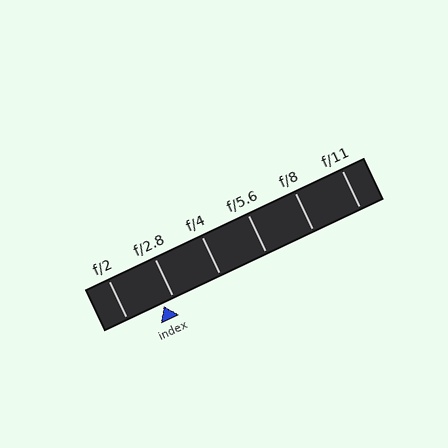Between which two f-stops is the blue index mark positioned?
The index mark is between f/2 and f/2.8.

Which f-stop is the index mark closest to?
The index mark is closest to f/2.8.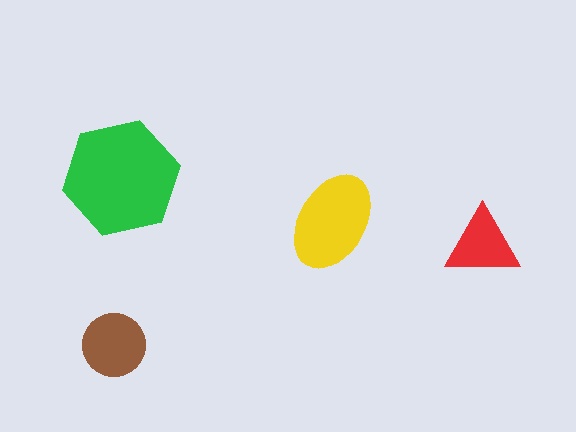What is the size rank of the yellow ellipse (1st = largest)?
2nd.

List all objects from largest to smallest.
The green hexagon, the yellow ellipse, the brown circle, the red triangle.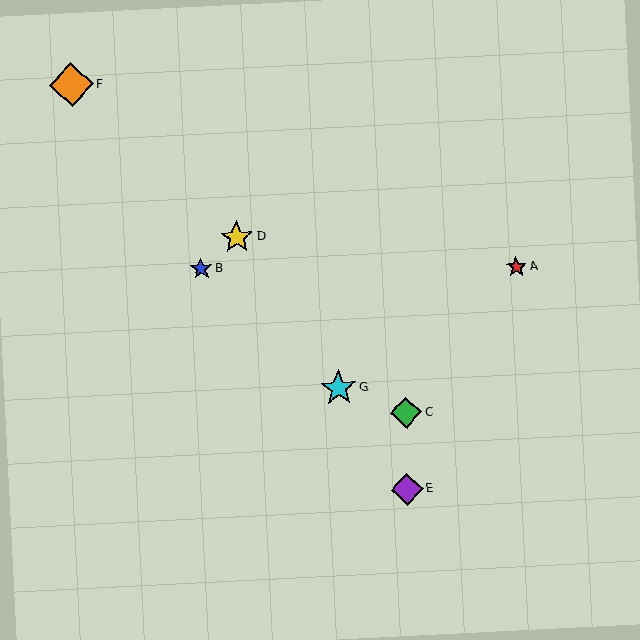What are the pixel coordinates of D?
Object D is at (237, 237).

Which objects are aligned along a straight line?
Objects D, E, G are aligned along a straight line.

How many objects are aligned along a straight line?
3 objects (D, E, G) are aligned along a straight line.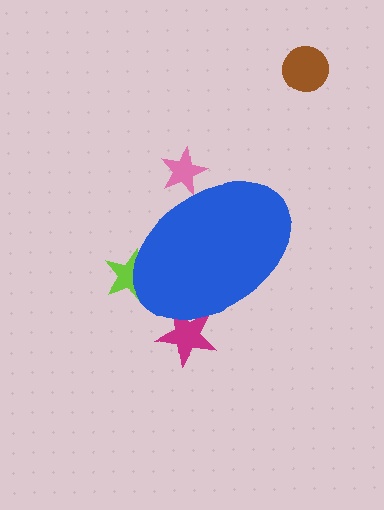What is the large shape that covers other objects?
A blue ellipse.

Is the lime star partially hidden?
Yes, the lime star is partially hidden behind the blue ellipse.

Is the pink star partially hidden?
Yes, the pink star is partially hidden behind the blue ellipse.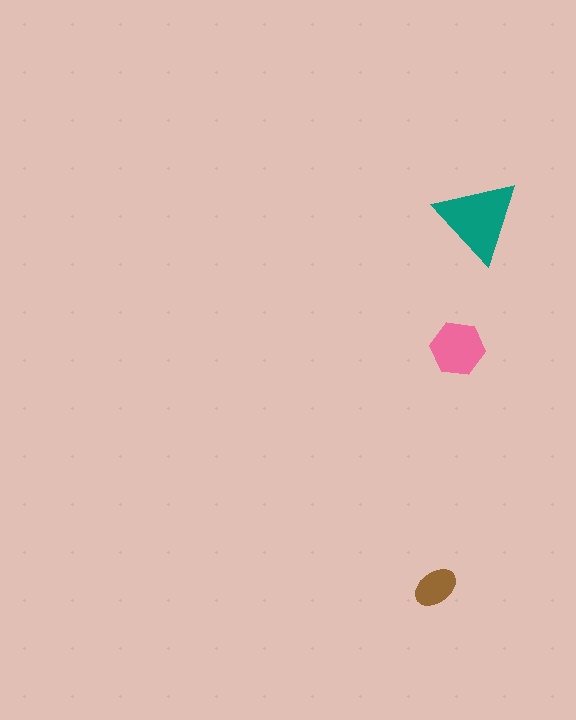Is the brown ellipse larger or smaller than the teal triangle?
Smaller.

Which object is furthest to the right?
The teal triangle is rightmost.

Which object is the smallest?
The brown ellipse.